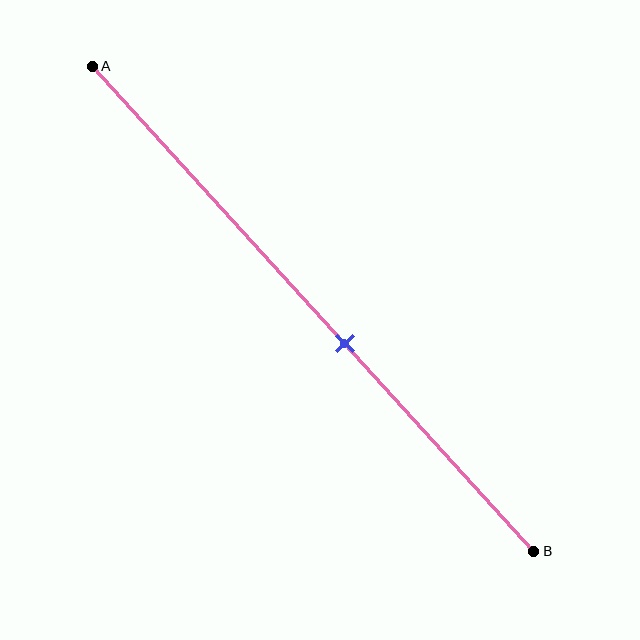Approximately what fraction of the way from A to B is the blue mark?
The blue mark is approximately 55% of the way from A to B.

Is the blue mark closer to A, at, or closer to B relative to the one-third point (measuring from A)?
The blue mark is closer to point B than the one-third point of segment AB.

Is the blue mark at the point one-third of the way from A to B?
No, the mark is at about 55% from A, not at the 33% one-third point.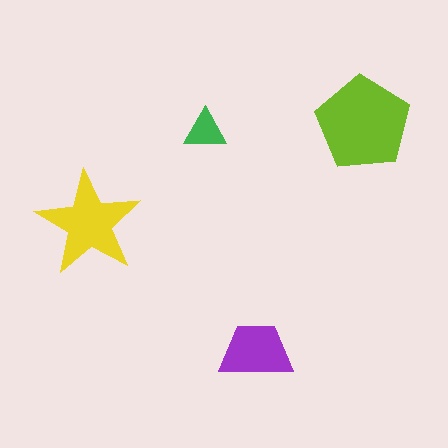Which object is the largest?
The lime pentagon.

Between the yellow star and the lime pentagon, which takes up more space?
The lime pentagon.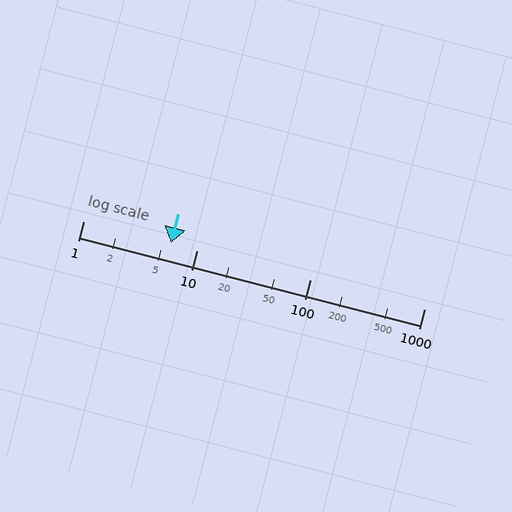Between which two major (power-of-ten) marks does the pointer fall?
The pointer is between 1 and 10.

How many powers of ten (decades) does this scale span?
The scale spans 3 decades, from 1 to 1000.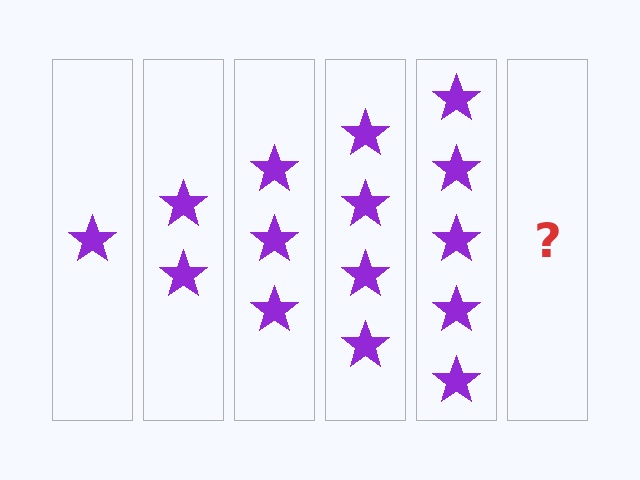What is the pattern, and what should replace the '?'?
The pattern is that each step adds one more star. The '?' should be 6 stars.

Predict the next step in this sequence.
The next step is 6 stars.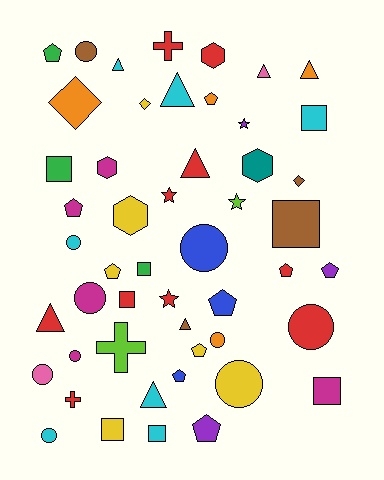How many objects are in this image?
There are 50 objects.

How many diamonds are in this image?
There are 3 diamonds.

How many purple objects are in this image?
There are 3 purple objects.